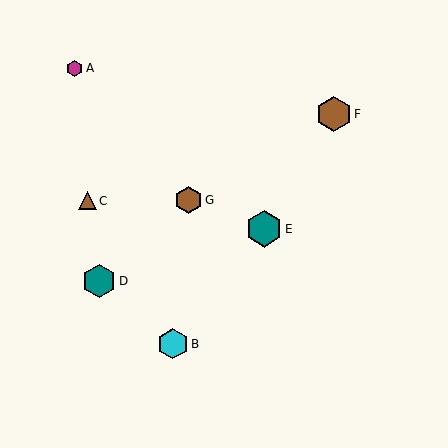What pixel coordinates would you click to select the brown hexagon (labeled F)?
Click at (334, 114) to select the brown hexagon F.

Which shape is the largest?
The teal hexagon (labeled E) is the largest.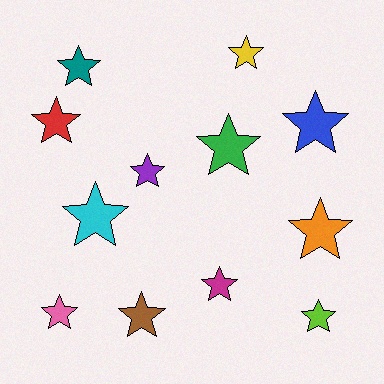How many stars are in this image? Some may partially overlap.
There are 12 stars.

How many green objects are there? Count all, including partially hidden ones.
There is 1 green object.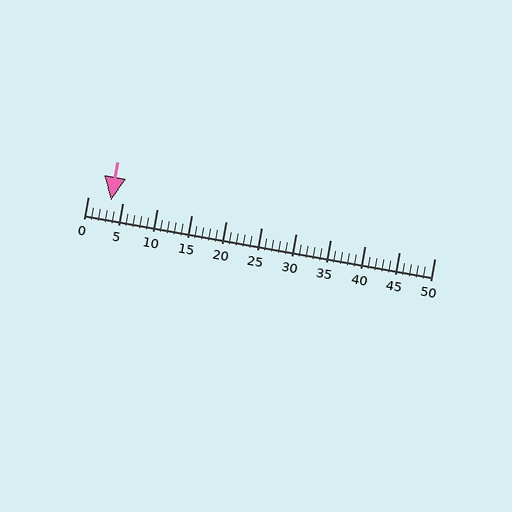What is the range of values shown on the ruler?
The ruler shows values from 0 to 50.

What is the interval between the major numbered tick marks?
The major tick marks are spaced 5 units apart.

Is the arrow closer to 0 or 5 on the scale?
The arrow is closer to 5.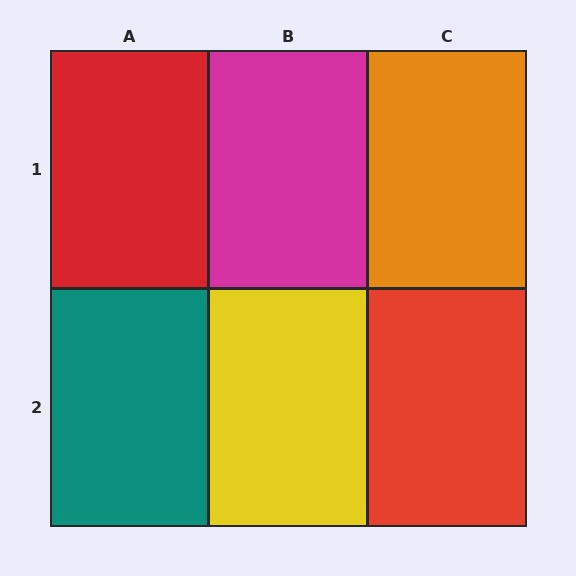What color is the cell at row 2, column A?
Teal.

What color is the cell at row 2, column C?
Red.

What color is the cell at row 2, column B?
Yellow.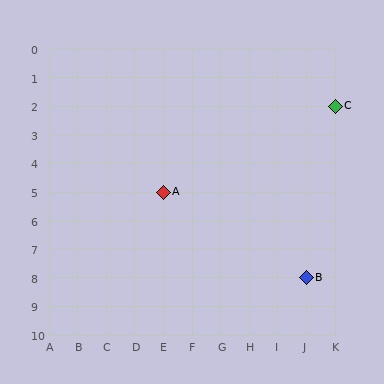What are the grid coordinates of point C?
Point C is at grid coordinates (K, 2).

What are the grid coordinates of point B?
Point B is at grid coordinates (J, 8).